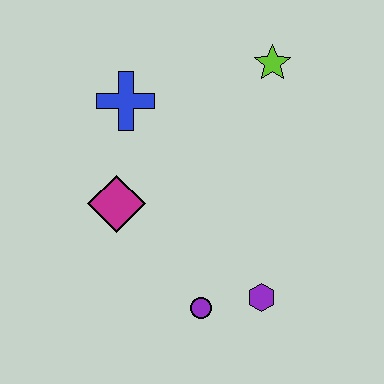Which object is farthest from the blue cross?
The purple hexagon is farthest from the blue cross.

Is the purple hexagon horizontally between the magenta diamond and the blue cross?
No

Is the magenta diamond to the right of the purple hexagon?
No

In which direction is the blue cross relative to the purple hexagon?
The blue cross is above the purple hexagon.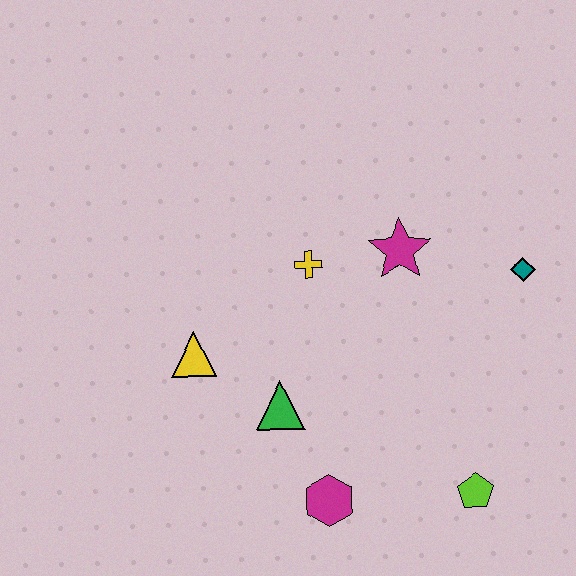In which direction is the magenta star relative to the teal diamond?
The magenta star is to the left of the teal diamond.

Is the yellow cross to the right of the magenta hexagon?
No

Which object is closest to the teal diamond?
The magenta star is closest to the teal diamond.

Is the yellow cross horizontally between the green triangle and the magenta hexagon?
Yes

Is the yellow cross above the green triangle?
Yes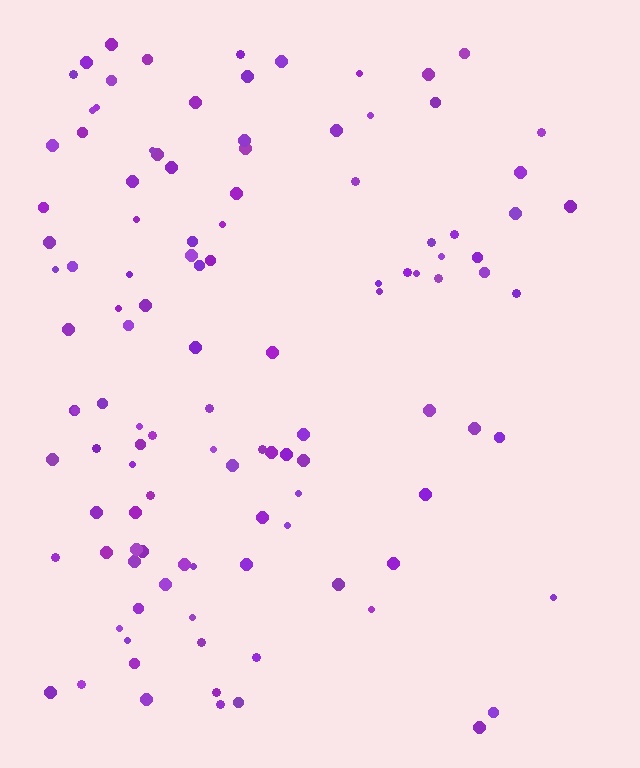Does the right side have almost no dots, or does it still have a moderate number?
Still a moderate number, just noticeably fewer than the left.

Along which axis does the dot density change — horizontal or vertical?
Horizontal.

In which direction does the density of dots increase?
From right to left, with the left side densest.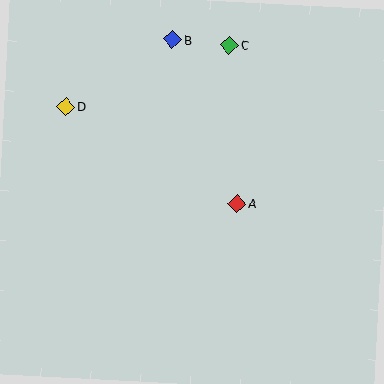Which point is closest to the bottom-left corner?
Point D is closest to the bottom-left corner.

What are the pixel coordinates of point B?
Point B is at (172, 40).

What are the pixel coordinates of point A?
Point A is at (237, 204).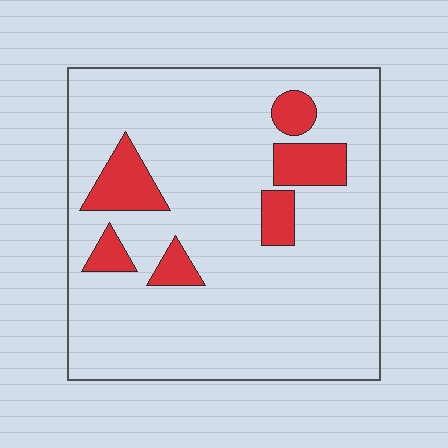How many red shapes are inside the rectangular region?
6.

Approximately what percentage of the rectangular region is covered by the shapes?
Approximately 15%.